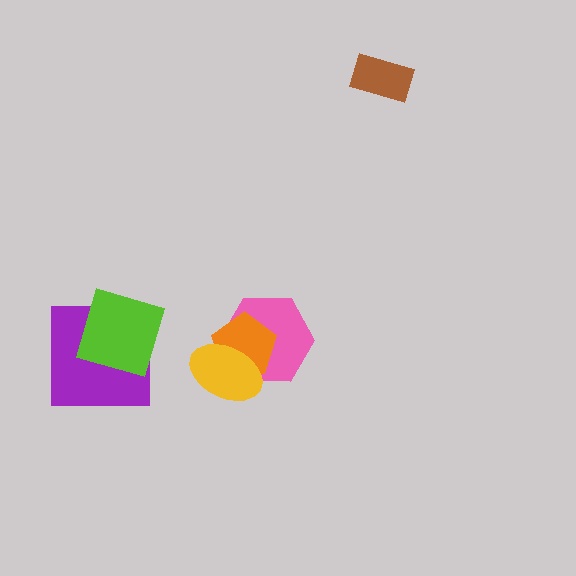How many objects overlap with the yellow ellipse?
2 objects overlap with the yellow ellipse.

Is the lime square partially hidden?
No, no other shape covers it.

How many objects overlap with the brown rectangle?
0 objects overlap with the brown rectangle.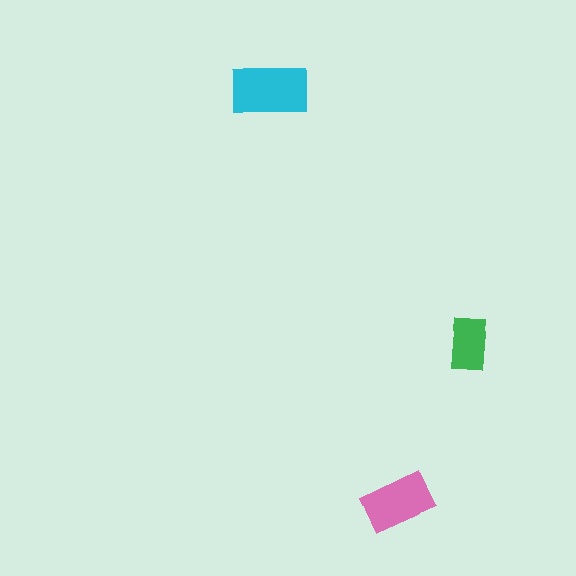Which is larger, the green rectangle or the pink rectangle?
The pink one.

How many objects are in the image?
There are 3 objects in the image.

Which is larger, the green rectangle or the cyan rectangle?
The cyan one.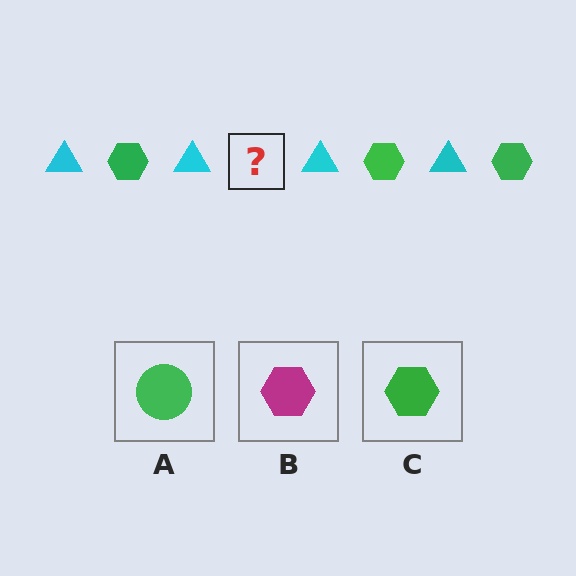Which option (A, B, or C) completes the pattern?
C.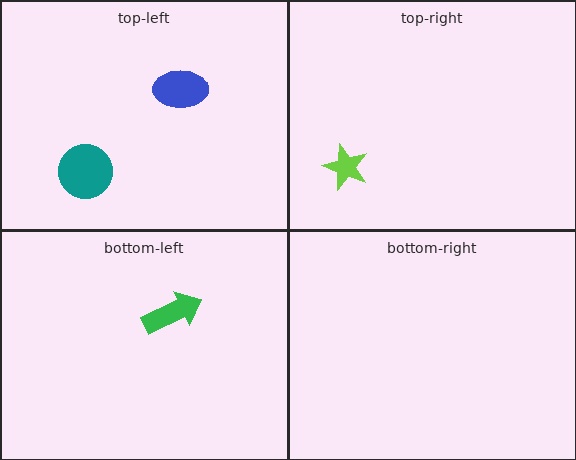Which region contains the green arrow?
The bottom-left region.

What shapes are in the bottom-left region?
The green arrow.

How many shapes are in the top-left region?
2.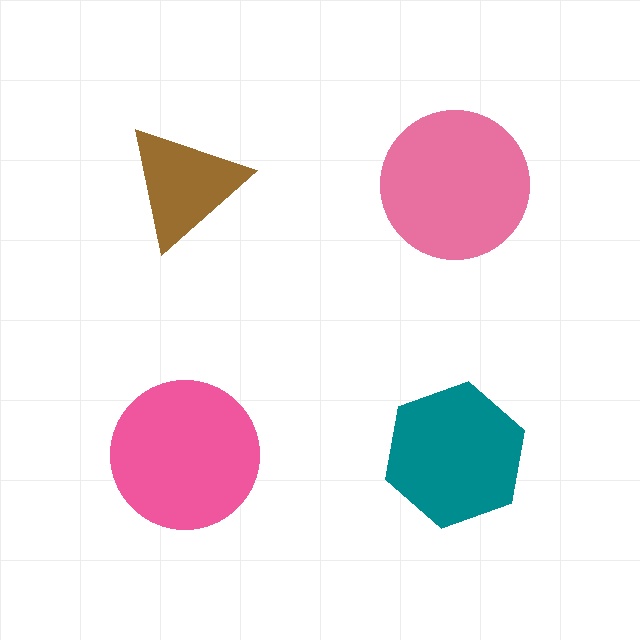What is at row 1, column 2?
A pink circle.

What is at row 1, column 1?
A brown triangle.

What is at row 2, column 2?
A teal hexagon.